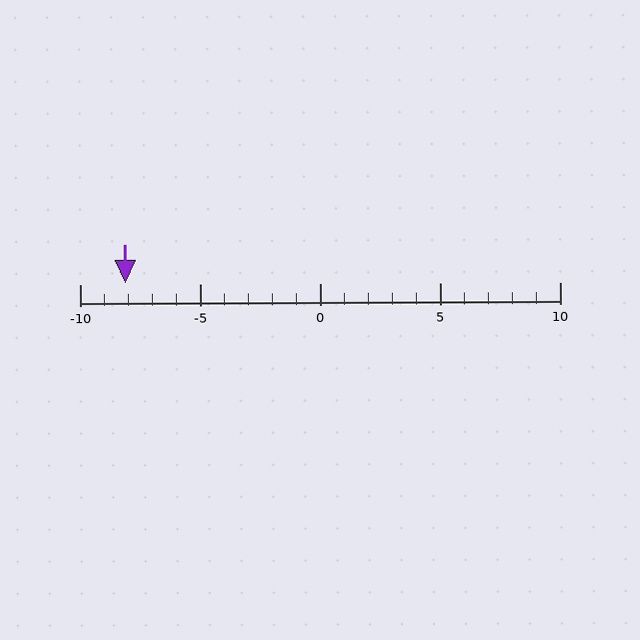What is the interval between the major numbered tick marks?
The major tick marks are spaced 5 units apart.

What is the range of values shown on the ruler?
The ruler shows values from -10 to 10.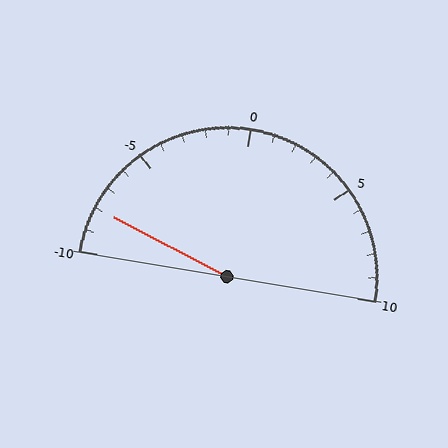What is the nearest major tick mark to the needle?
The nearest major tick mark is -10.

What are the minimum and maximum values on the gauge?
The gauge ranges from -10 to 10.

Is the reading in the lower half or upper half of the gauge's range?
The reading is in the lower half of the range (-10 to 10).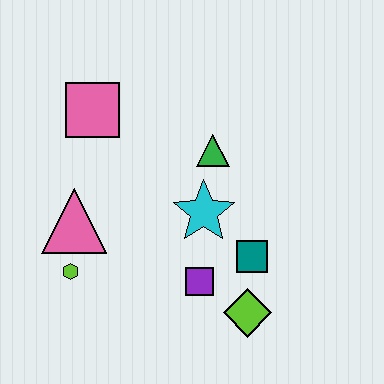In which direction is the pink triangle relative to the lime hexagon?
The pink triangle is above the lime hexagon.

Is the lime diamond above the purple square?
No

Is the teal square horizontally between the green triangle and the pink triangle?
No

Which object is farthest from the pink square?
The lime diamond is farthest from the pink square.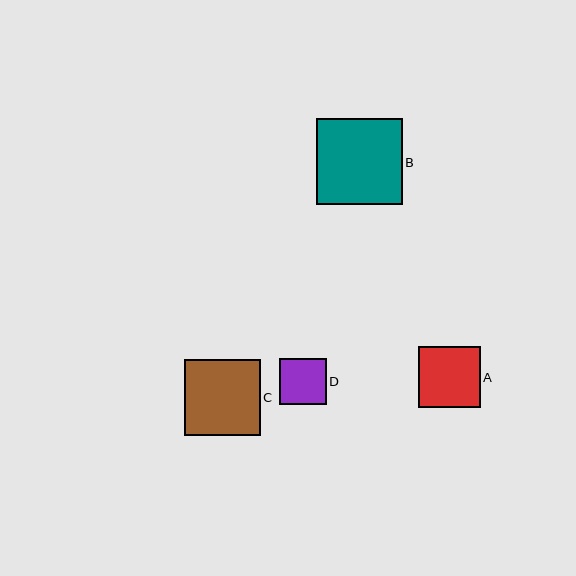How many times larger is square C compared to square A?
Square C is approximately 1.2 times the size of square A.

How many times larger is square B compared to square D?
Square B is approximately 1.8 times the size of square D.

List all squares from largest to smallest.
From largest to smallest: B, C, A, D.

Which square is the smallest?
Square D is the smallest with a size of approximately 47 pixels.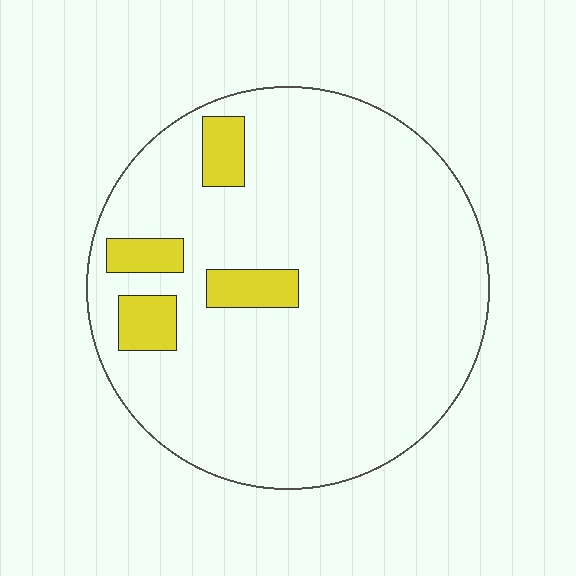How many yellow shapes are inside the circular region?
4.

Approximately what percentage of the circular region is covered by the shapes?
Approximately 10%.